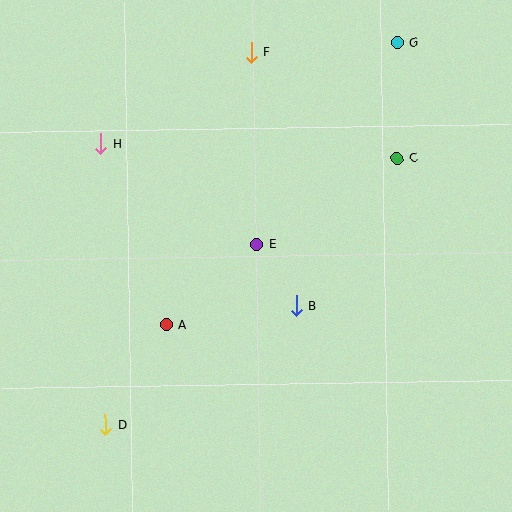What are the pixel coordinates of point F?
Point F is at (251, 52).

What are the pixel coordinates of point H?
Point H is at (101, 144).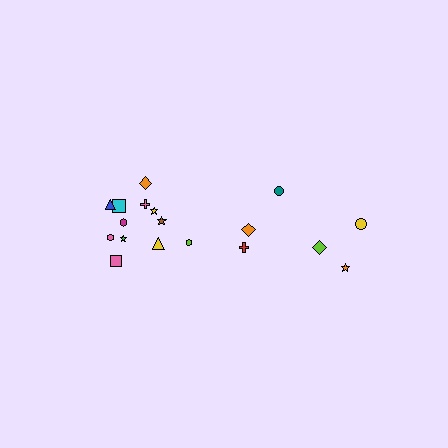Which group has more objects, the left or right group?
The left group.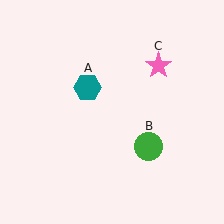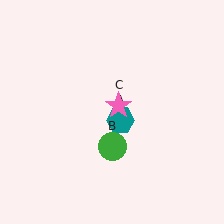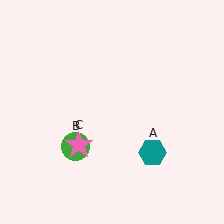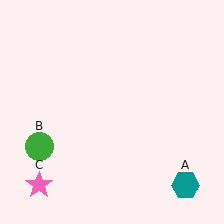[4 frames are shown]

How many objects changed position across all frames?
3 objects changed position: teal hexagon (object A), green circle (object B), pink star (object C).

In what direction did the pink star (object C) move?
The pink star (object C) moved down and to the left.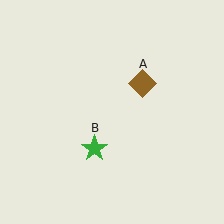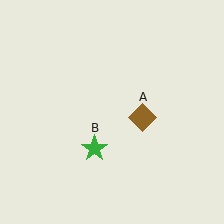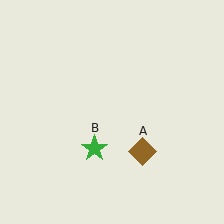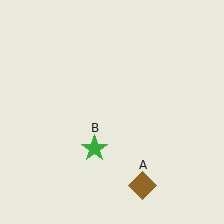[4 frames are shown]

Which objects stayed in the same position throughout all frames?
Green star (object B) remained stationary.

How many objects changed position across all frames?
1 object changed position: brown diamond (object A).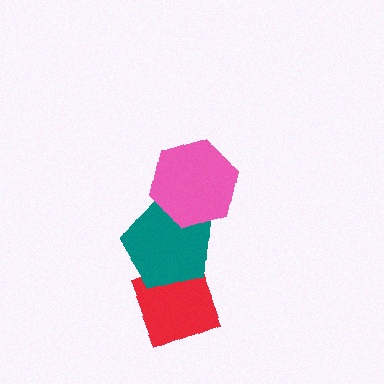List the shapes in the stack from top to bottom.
From top to bottom: the pink hexagon, the teal pentagon, the red diamond.